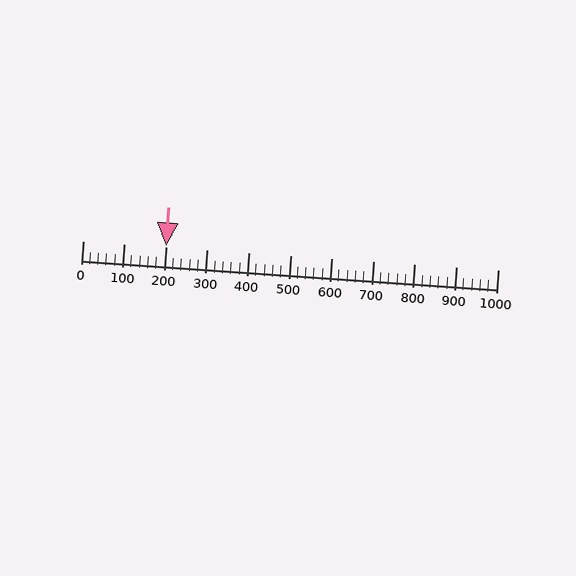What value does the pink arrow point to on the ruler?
The pink arrow points to approximately 200.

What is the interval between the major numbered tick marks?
The major tick marks are spaced 100 units apart.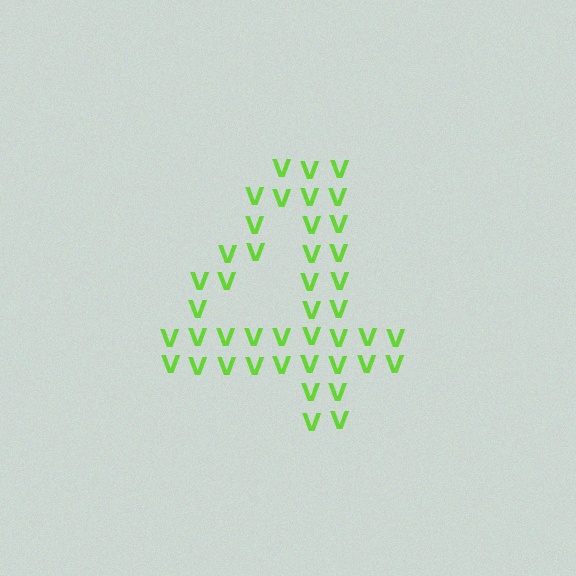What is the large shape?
The large shape is the digit 4.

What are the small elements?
The small elements are letter V's.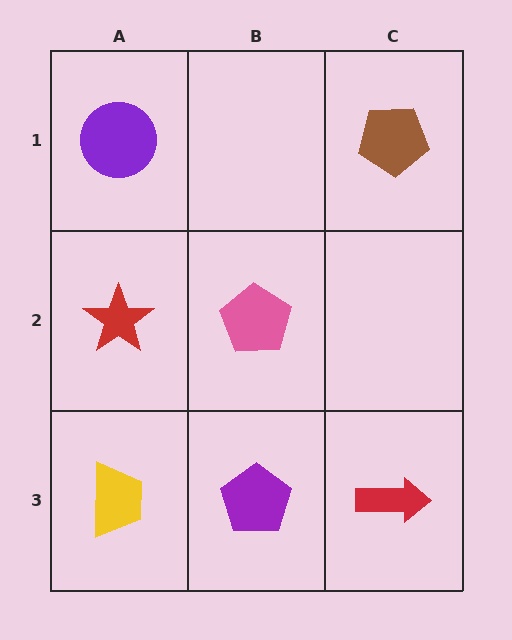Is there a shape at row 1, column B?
No, that cell is empty.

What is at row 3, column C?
A red arrow.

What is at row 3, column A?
A yellow trapezoid.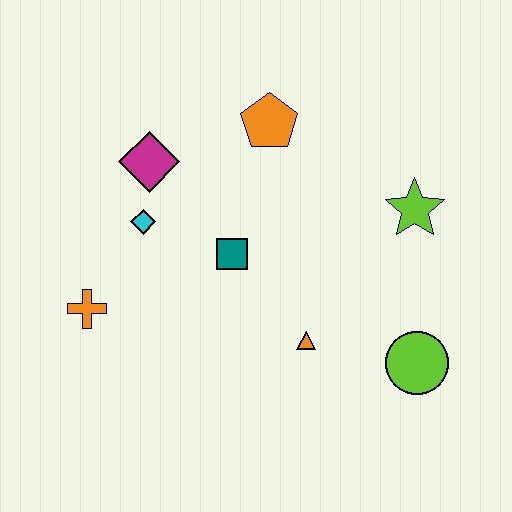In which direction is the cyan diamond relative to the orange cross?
The cyan diamond is above the orange cross.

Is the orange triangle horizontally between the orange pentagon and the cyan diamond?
No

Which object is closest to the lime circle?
The orange triangle is closest to the lime circle.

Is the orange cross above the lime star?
No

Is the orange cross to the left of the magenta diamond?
Yes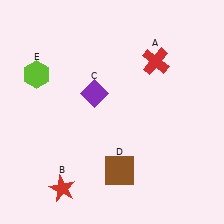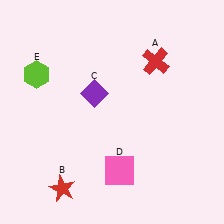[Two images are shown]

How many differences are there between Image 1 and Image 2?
There is 1 difference between the two images.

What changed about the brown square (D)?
In Image 1, D is brown. In Image 2, it changed to pink.